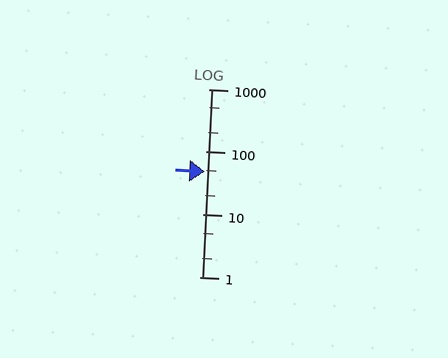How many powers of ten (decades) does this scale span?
The scale spans 3 decades, from 1 to 1000.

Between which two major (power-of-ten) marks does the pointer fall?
The pointer is between 10 and 100.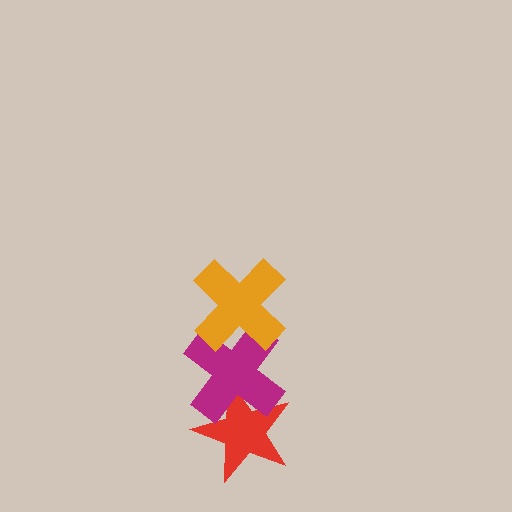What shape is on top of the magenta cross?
The orange cross is on top of the magenta cross.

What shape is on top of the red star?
The magenta cross is on top of the red star.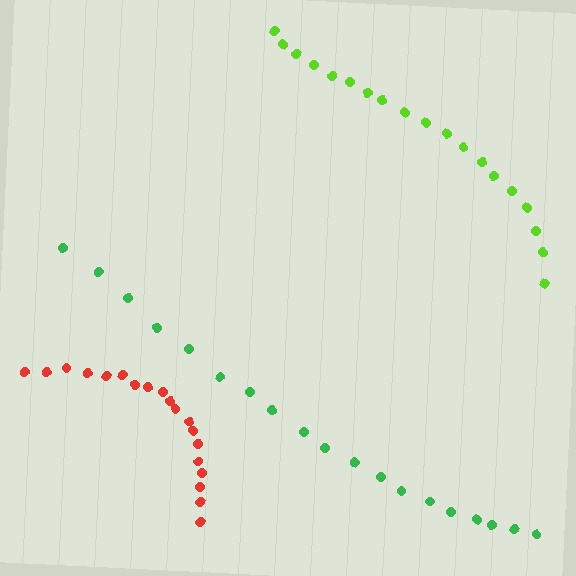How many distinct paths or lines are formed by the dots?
There are 3 distinct paths.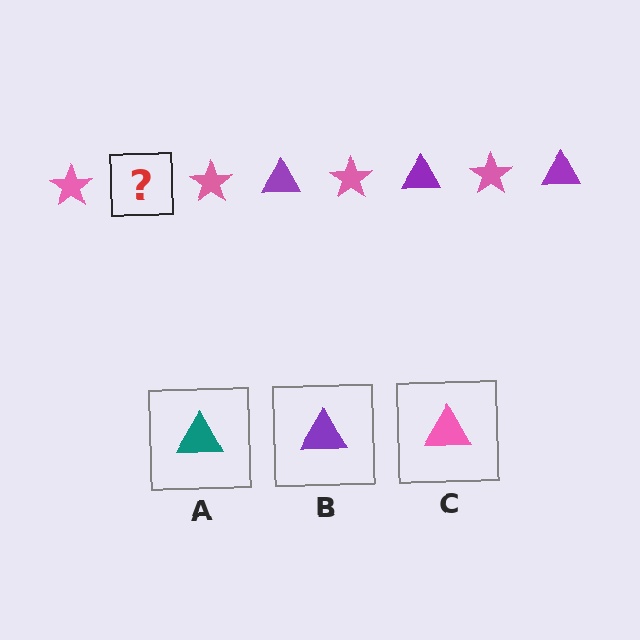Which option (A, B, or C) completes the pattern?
B.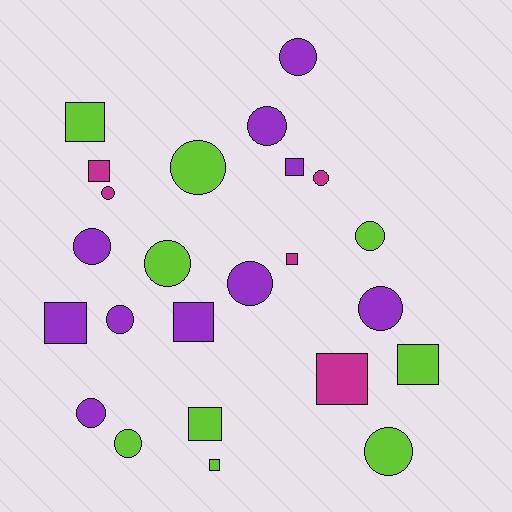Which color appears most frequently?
Purple, with 10 objects.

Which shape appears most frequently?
Circle, with 14 objects.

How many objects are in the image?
There are 24 objects.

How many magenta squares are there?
There are 3 magenta squares.